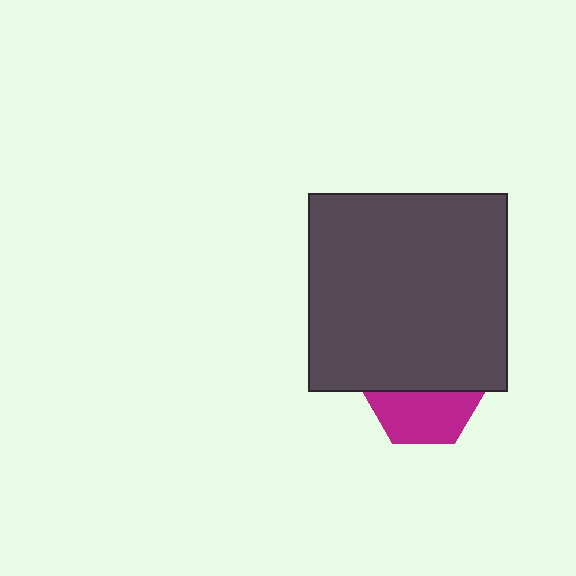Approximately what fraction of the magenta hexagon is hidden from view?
Roughly 53% of the magenta hexagon is hidden behind the dark gray square.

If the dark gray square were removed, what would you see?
You would see the complete magenta hexagon.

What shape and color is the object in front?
The object in front is a dark gray square.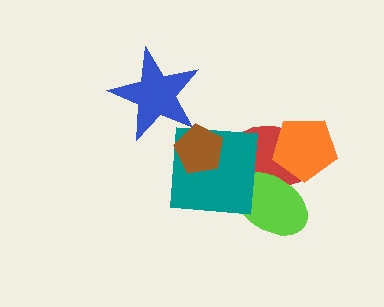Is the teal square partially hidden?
Yes, it is partially covered by another shape.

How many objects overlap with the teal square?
3 objects overlap with the teal square.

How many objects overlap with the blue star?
0 objects overlap with the blue star.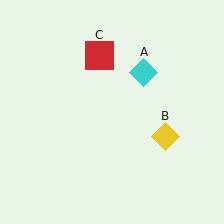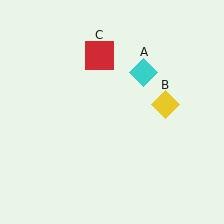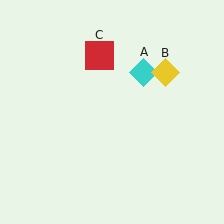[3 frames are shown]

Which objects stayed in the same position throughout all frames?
Cyan diamond (object A) and red square (object C) remained stationary.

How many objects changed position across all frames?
1 object changed position: yellow diamond (object B).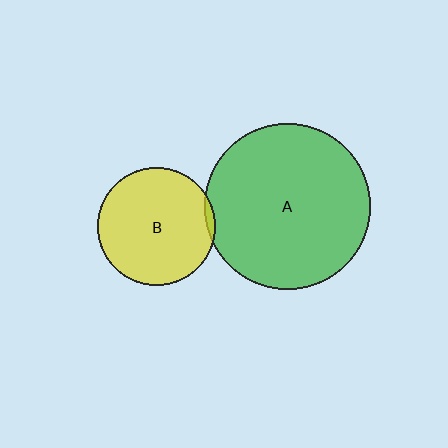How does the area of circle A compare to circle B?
Approximately 2.0 times.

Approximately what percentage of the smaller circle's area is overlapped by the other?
Approximately 5%.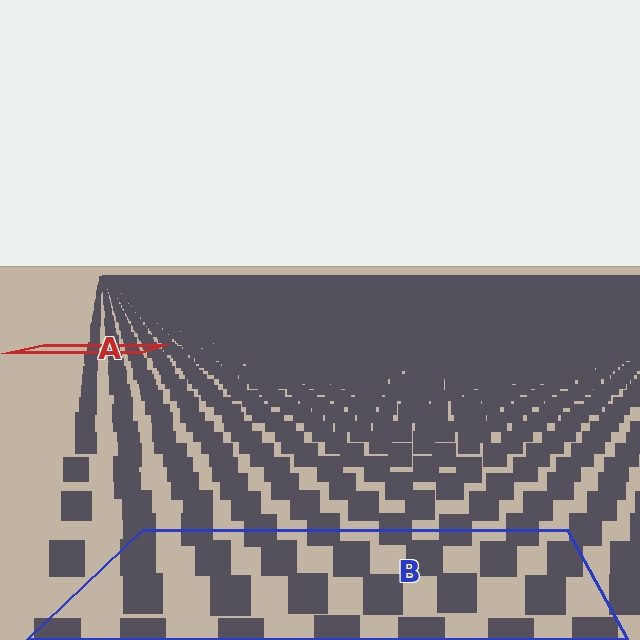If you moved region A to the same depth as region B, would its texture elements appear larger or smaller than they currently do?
They would appear larger. At a closer depth, the same texture elements are projected at a bigger on-screen size.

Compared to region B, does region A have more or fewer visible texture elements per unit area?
Region A has more texture elements per unit area — they are packed more densely because it is farther away.